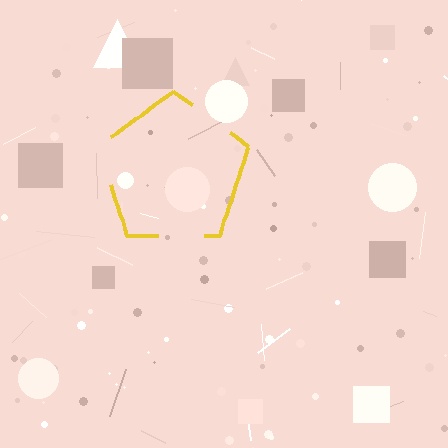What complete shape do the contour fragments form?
The contour fragments form a pentagon.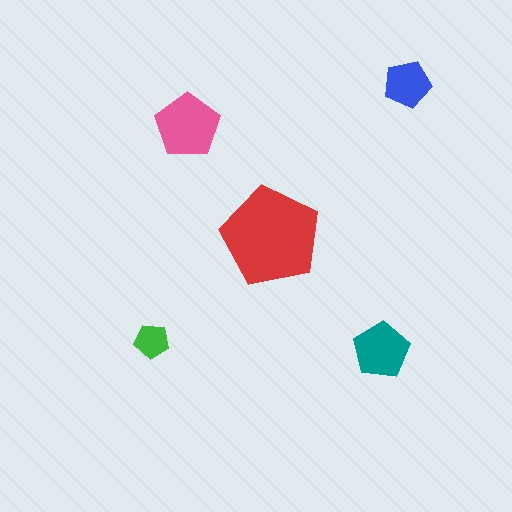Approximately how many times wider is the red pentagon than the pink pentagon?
About 1.5 times wider.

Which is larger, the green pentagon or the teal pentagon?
The teal one.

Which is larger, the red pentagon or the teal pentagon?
The red one.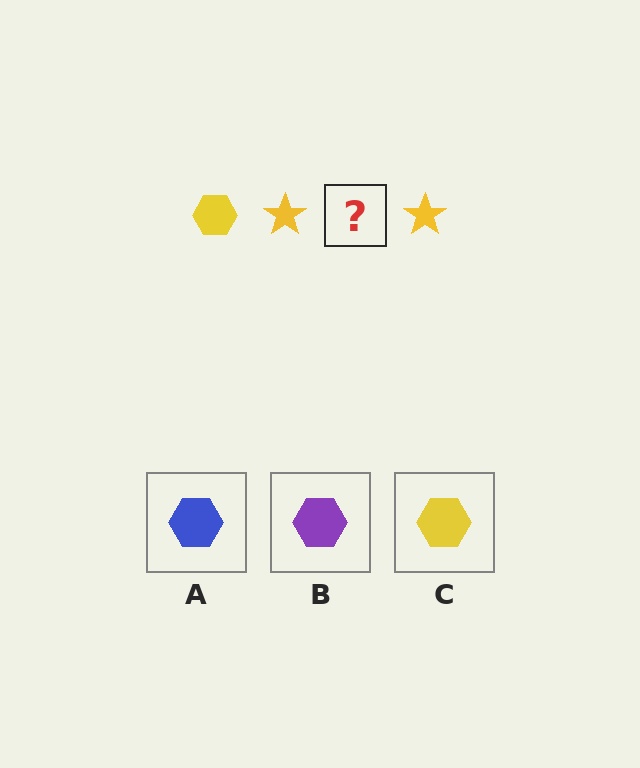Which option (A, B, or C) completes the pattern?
C.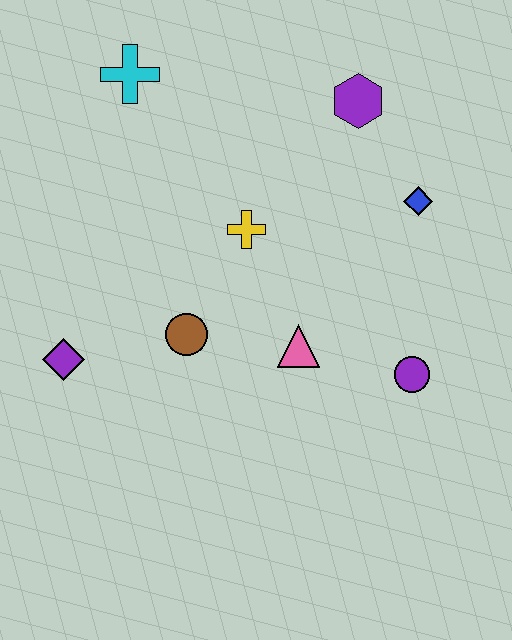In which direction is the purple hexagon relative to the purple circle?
The purple hexagon is above the purple circle.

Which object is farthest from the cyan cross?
The purple circle is farthest from the cyan cross.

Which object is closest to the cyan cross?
The yellow cross is closest to the cyan cross.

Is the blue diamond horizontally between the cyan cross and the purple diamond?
No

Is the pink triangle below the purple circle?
No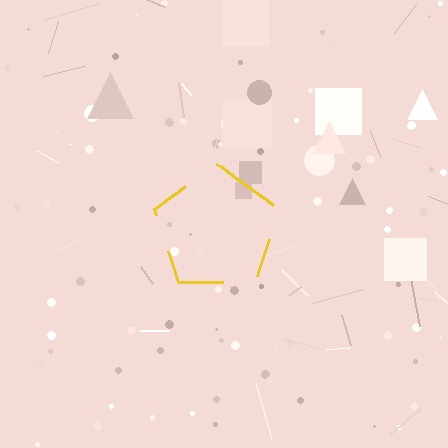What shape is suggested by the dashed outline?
The dashed outline suggests a pentagon.